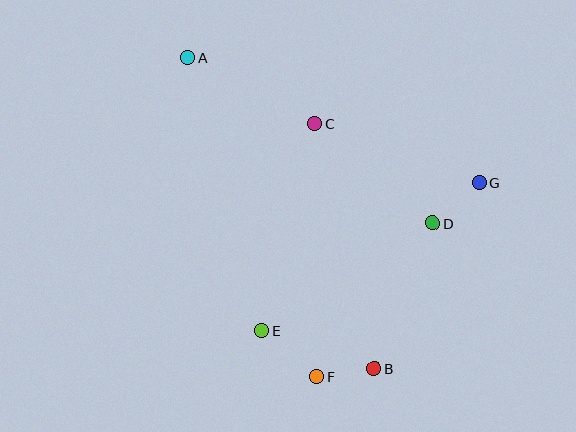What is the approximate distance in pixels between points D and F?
The distance between D and F is approximately 192 pixels.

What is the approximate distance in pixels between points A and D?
The distance between A and D is approximately 296 pixels.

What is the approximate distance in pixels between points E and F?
The distance between E and F is approximately 73 pixels.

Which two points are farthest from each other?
Points A and B are farthest from each other.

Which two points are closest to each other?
Points B and F are closest to each other.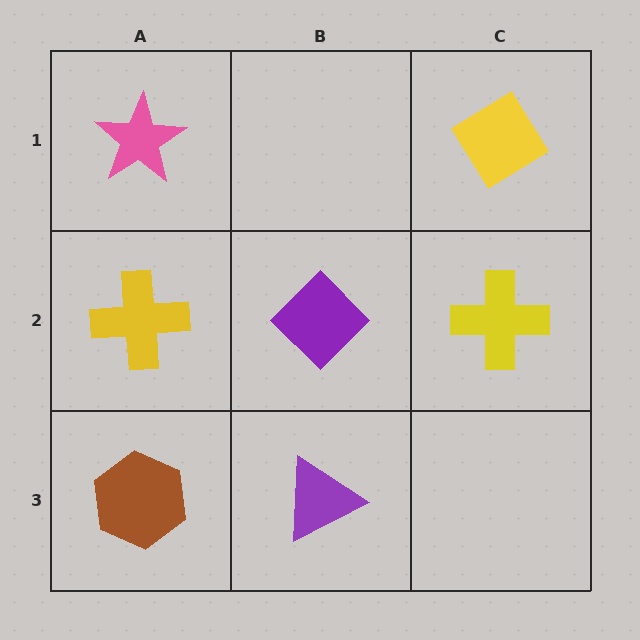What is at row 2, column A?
A yellow cross.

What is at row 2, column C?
A yellow cross.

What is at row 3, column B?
A purple triangle.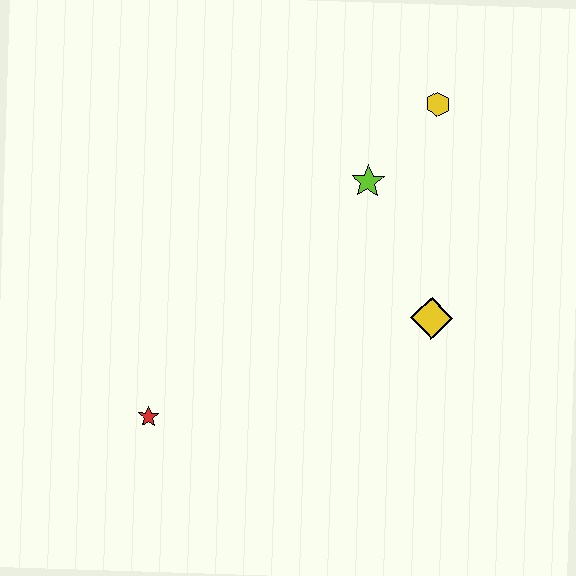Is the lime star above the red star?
Yes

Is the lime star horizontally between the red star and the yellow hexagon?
Yes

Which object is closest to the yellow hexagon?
The lime star is closest to the yellow hexagon.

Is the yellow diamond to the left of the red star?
No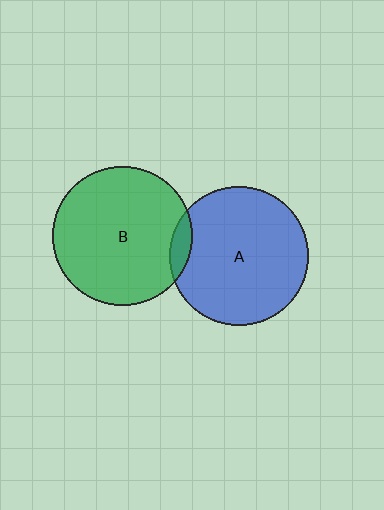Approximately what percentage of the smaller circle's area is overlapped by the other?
Approximately 5%.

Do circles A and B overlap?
Yes.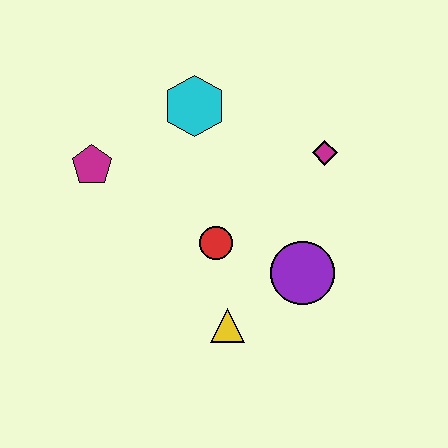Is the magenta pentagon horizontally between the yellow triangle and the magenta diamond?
No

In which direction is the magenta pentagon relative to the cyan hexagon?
The magenta pentagon is to the left of the cyan hexagon.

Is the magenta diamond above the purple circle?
Yes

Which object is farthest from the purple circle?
The magenta pentagon is farthest from the purple circle.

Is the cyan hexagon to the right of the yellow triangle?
No